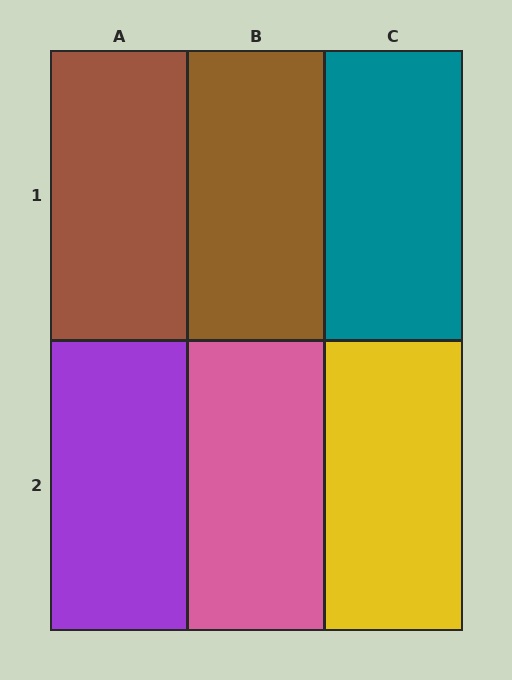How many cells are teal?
1 cell is teal.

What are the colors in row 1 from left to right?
Brown, brown, teal.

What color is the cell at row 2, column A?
Purple.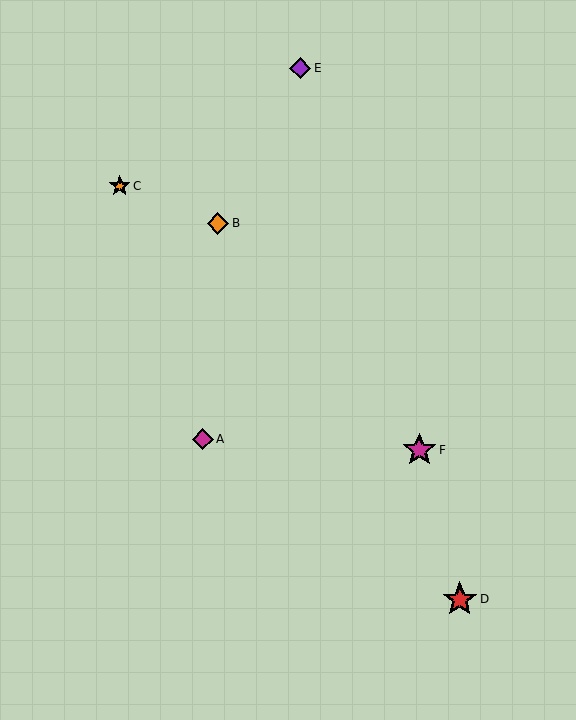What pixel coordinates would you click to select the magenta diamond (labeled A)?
Click at (203, 439) to select the magenta diamond A.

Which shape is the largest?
The red star (labeled D) is the largest.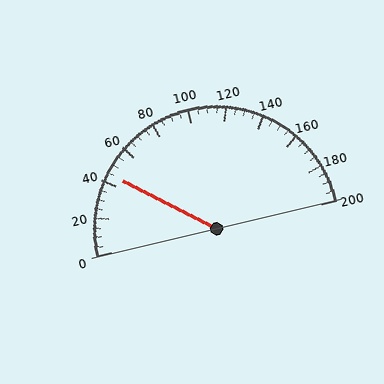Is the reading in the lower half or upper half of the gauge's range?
The reading is in the lower half of the range (0 to 200).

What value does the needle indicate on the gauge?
The needle indicates approximately 45.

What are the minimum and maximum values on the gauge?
The gauge ranges from 0 to 200.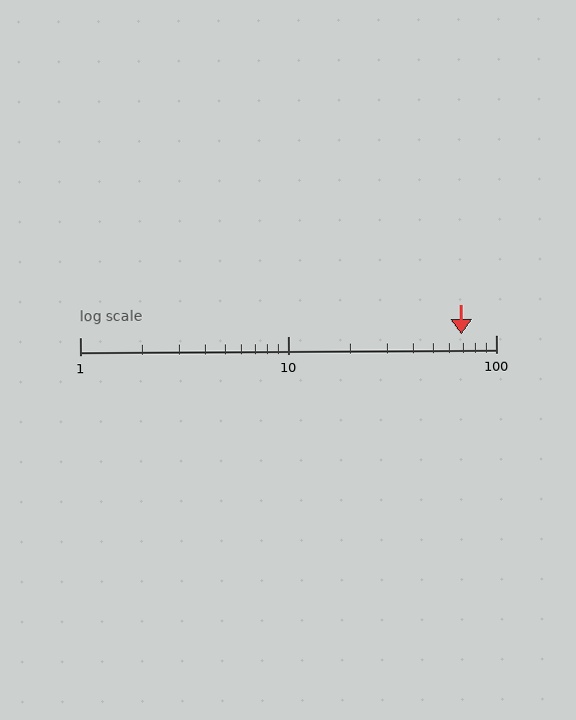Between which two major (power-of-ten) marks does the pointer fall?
The pointer is between 10 and 100.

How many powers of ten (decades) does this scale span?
The scale spans 2 decades, from 1 to 100.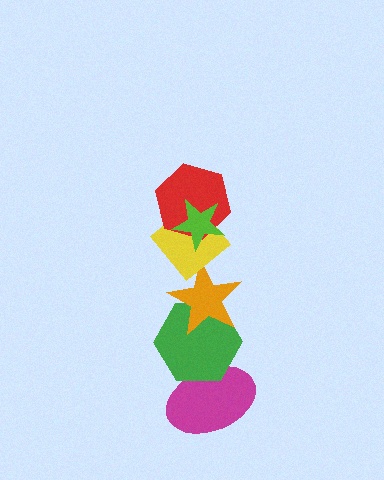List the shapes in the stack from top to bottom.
From top to bottom: the lime star, the red hexagon, the yellow diamond, the orange star, the green hexagon, the magenta ellipse.